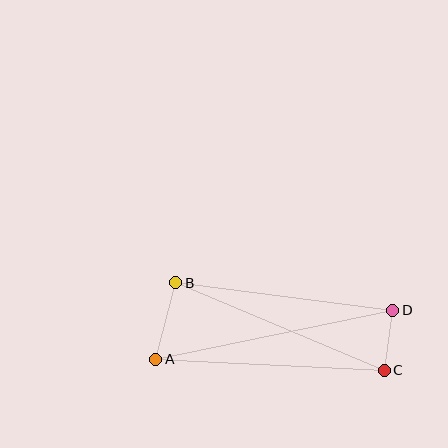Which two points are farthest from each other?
Points A and D are farthest from each other.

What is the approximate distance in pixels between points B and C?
The distance between B and C is approximately 226 pixels.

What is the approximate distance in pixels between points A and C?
The distance between A and C is approximately 229 pixels.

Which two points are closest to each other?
Points C and D are closest to each other.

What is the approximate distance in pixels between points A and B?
The distance between A and B is approximately 79 pixels.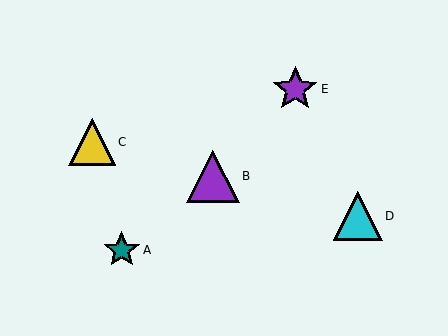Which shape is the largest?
The purple triangle (labeled B) is the largest.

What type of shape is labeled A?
Shape A is a teal star.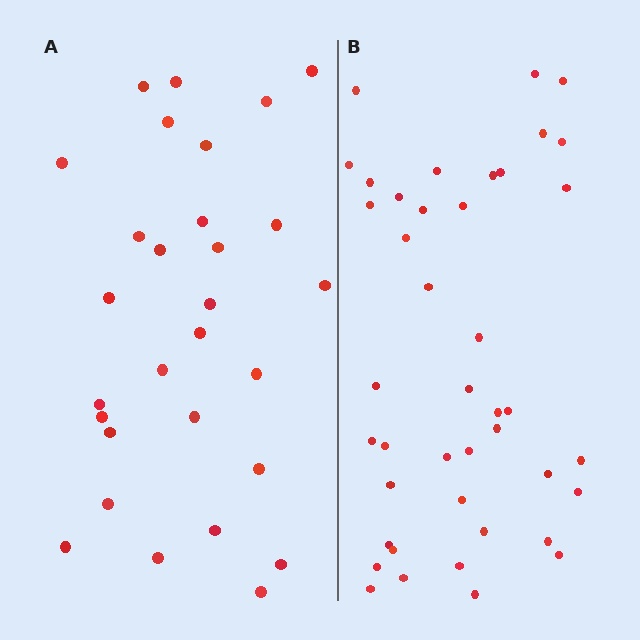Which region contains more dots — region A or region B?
Region B (the right region) has more dots.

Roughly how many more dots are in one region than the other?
Region B has approximately 15 more dots than region A.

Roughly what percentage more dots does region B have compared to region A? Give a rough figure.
About 45% more.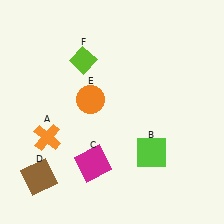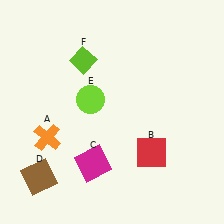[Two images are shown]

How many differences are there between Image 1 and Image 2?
There are 2 differences between the two images.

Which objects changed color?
B changed from lime to red. E changed from orange to lime.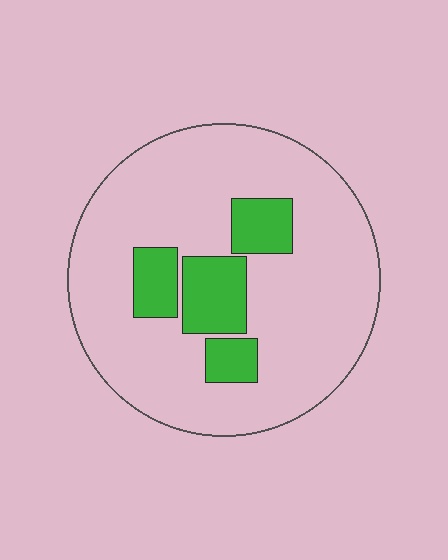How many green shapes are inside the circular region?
4.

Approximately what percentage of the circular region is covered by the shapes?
Approximately 20%.